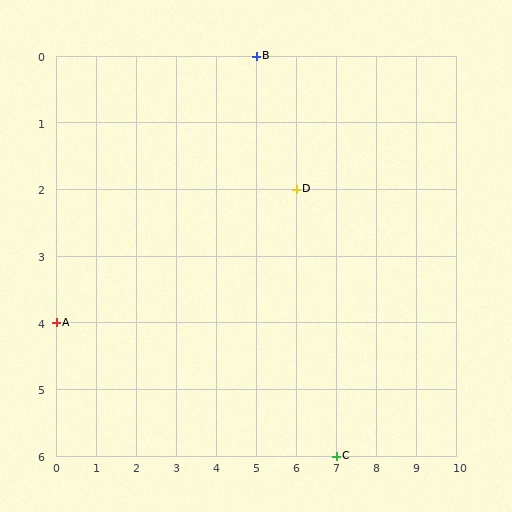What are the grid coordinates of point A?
Point A is at grid coordinates (0, 4).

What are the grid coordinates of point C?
Point C is at grid coordinates (7, 6).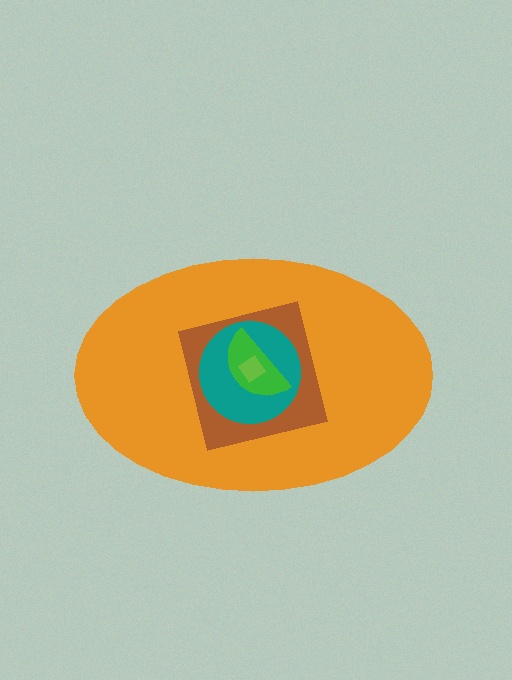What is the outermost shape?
The orange ellipse.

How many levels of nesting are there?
5.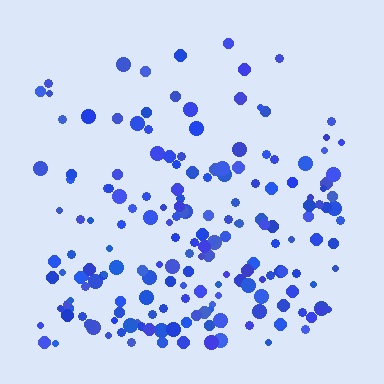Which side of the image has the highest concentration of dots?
The bottom.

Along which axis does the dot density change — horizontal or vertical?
Vertical.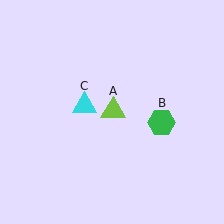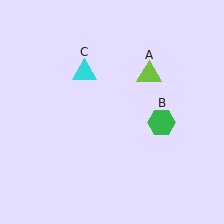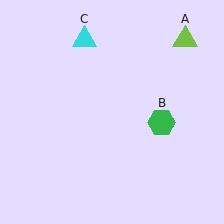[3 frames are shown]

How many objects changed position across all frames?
2 objects changed position: lime triangle (object A), cyan triangle (object C).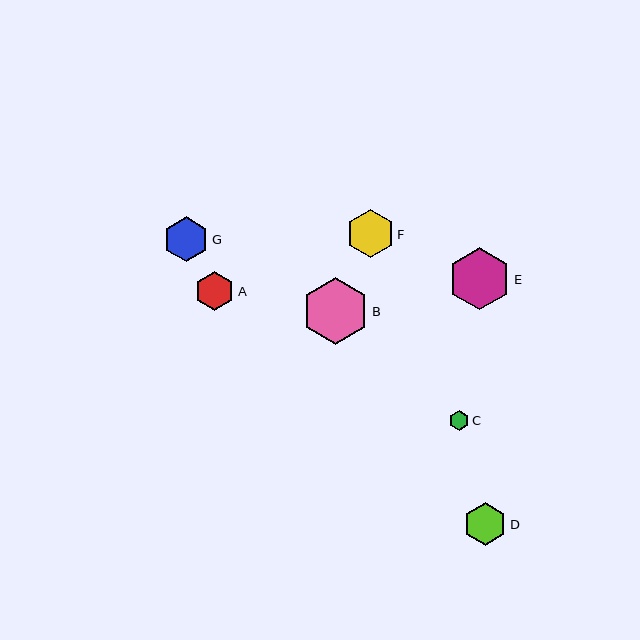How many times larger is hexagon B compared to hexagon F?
Hexagon B is approximately 1.4 times the size of hexagon F.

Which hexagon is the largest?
Hexagon B is the largest with a size of approximately 68 pixels.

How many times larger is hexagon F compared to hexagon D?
Hexagon F is approximately 1.1 times the size of hexagon D.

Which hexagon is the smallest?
Hexagon C is the smallest with a size of approximately 20 pixels.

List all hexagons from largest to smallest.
From largest to smallest: B, E, F, G, D, A, C.